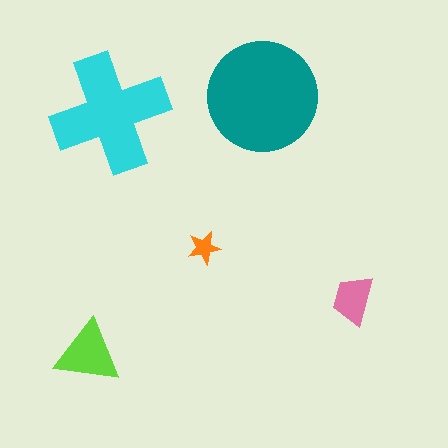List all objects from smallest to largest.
The orange star, the pink trapezoid, the lime triangle, the cyan cross, the teal circle.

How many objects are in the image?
There are 5 objects in the image.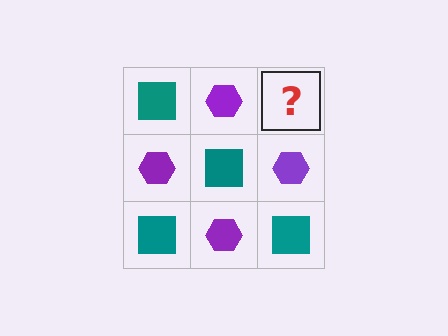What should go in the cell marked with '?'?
The missing cell should contain a teal square.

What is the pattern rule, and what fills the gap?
The rule is that it alternates teal square and purple hexagon in a checkerboard pattern. The gap should be filled with a teal square.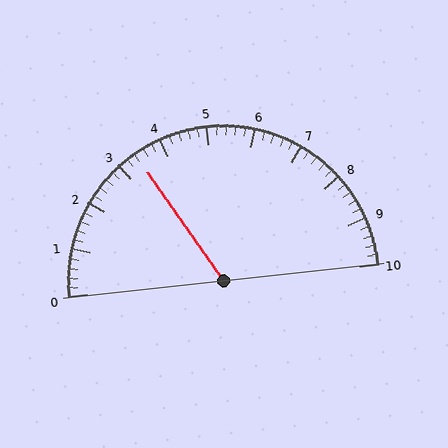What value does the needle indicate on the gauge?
The needle indicates approximately 3.4.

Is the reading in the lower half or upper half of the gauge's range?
The reading is in the lower half of the range (0 to 10).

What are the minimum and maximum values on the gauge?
The gauge ranges from 0 to 10.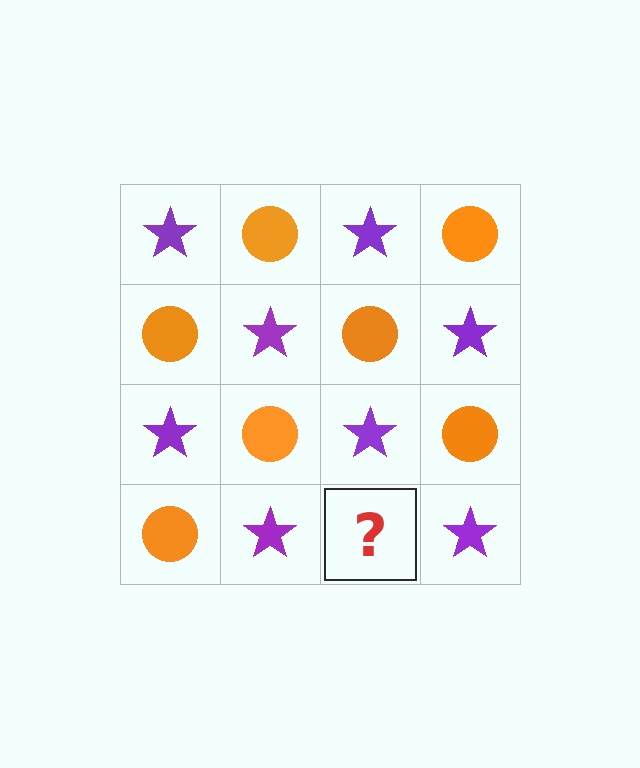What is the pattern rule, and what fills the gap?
The rule is that it alternates purple star and orange circle in a checkerboard pattern. The gap should be filled with an orange circle.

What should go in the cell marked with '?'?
The missing cell should contain an orange circle.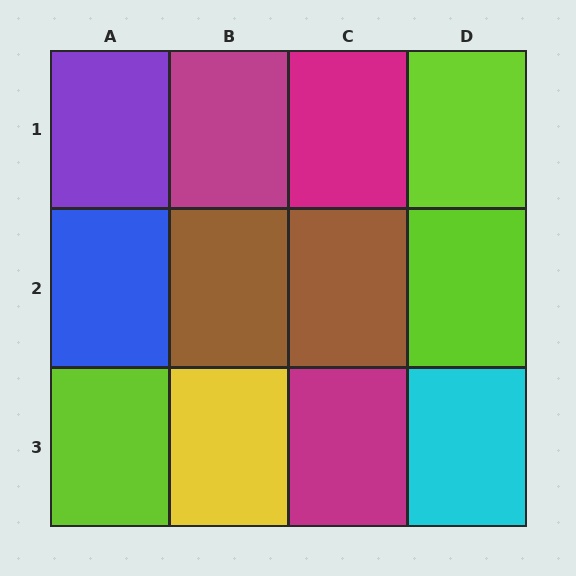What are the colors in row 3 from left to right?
Lime, yellow, magenta, cyan.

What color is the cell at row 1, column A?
Purple.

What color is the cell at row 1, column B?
Magenta.